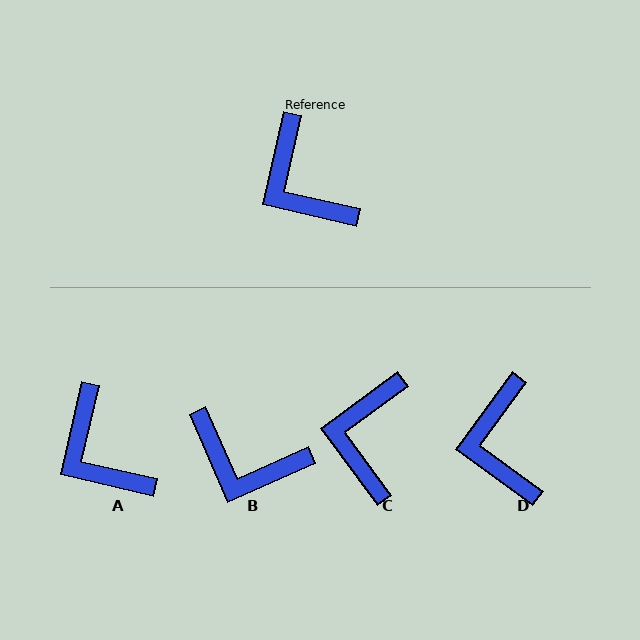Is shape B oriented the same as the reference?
No, it is off by about 36 degrees.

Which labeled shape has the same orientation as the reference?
A.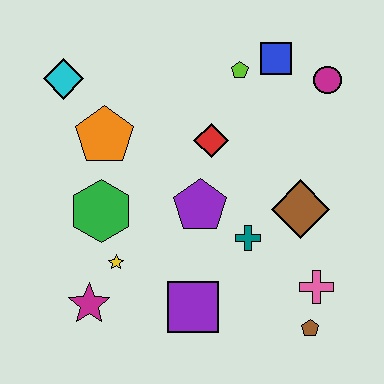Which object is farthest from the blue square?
The magenta star is farthest from the blue square.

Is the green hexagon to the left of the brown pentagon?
Yes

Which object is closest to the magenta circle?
The blue square is closest to the magenta circle.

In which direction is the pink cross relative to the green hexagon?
The pink cross is to the right of the green hexagon.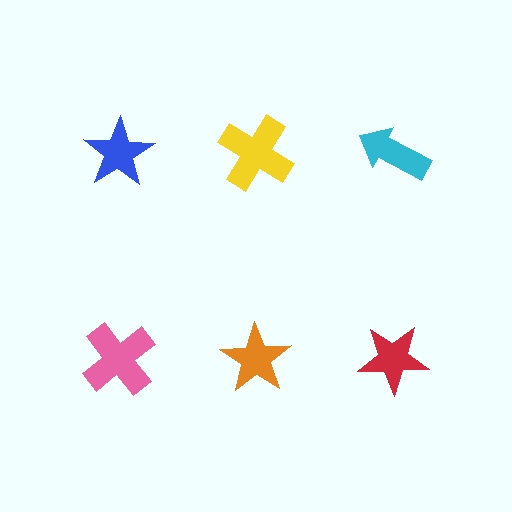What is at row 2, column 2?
An orange star.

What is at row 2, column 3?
A red star.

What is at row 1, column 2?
A yellow cross.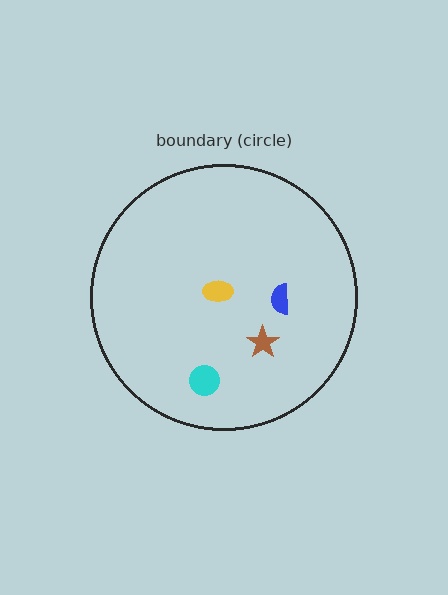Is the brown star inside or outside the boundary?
Inside.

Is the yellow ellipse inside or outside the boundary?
Inside.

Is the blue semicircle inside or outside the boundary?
Inside.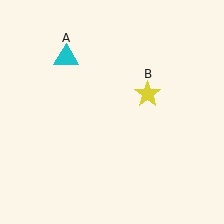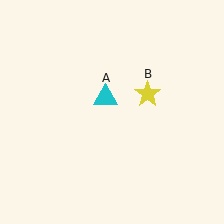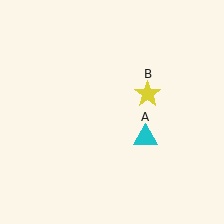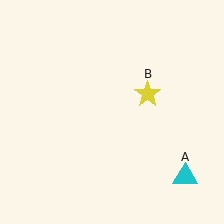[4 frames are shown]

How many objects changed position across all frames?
1 object changed position: cyan triangle (object A).